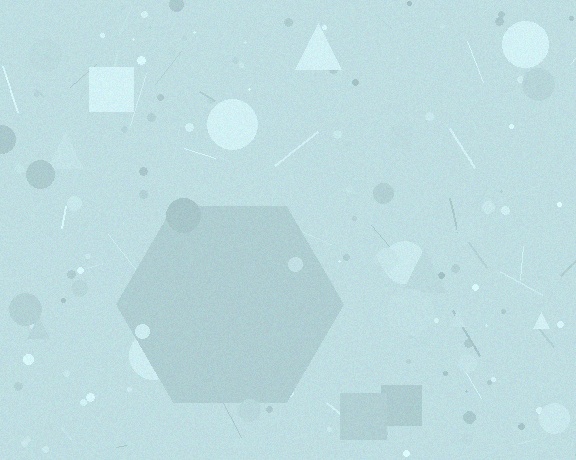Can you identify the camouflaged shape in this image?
The camouflaged shape is a hexagon.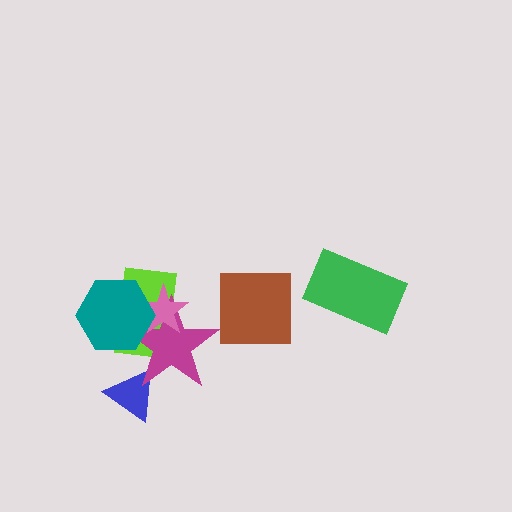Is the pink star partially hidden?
Yes, it is partially covered by another shape.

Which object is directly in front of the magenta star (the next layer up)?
The pink star is directly in front of the magenta star.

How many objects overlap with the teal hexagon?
3 objects overlap with the teal hexagon.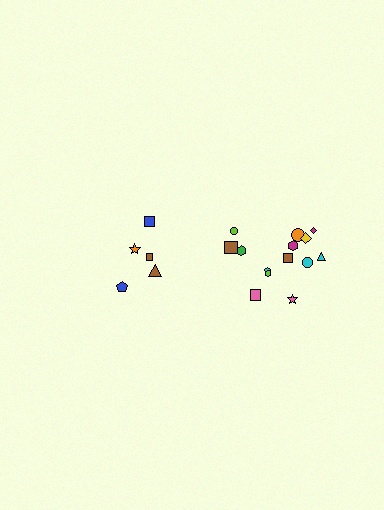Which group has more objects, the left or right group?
The right group.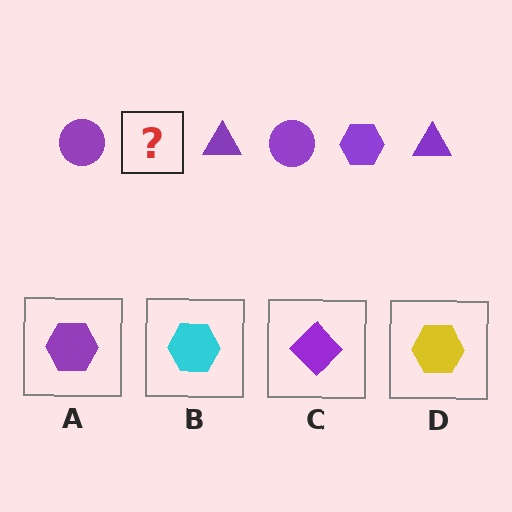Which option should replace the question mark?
Option A.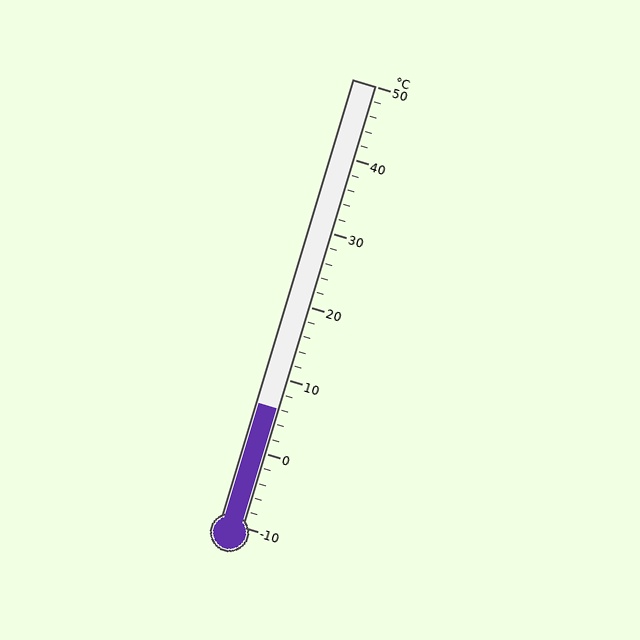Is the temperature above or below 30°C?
The temperature is below 30°C.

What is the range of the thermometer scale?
The thermometer scale ranges from -10°C to 50°C.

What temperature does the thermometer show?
The thermometer shows approximately 6°C.